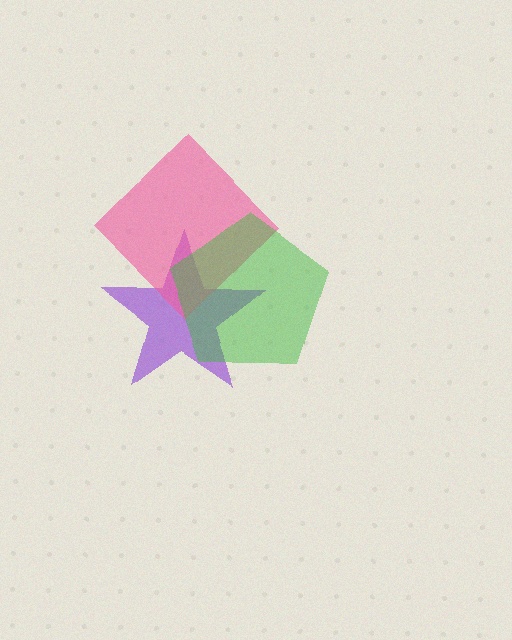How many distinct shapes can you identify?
There are 3 distinct shapes: a purple star, a pink diamond, a green pentagon.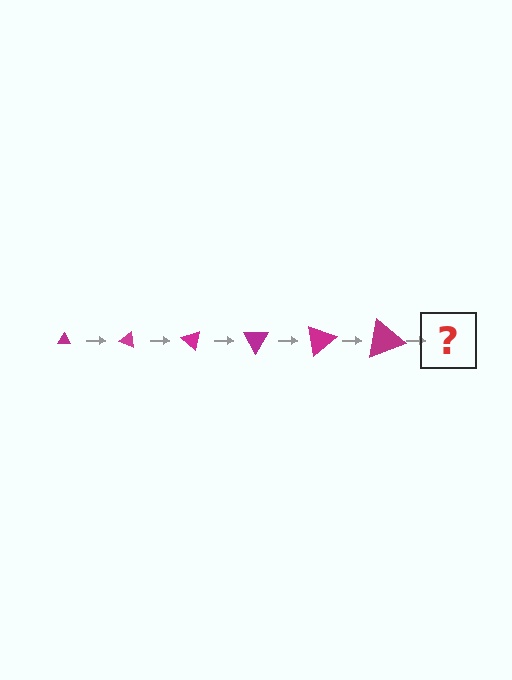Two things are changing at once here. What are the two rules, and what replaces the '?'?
The two rules are that the triangle grows larger each step and it rotates 20 degrees each step. The '?' should be a triangle, larger than the previous one and rotated 120 degrees from the start.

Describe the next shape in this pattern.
It should be a triangle, larger than the previous one and rotated 120 degrees from the start.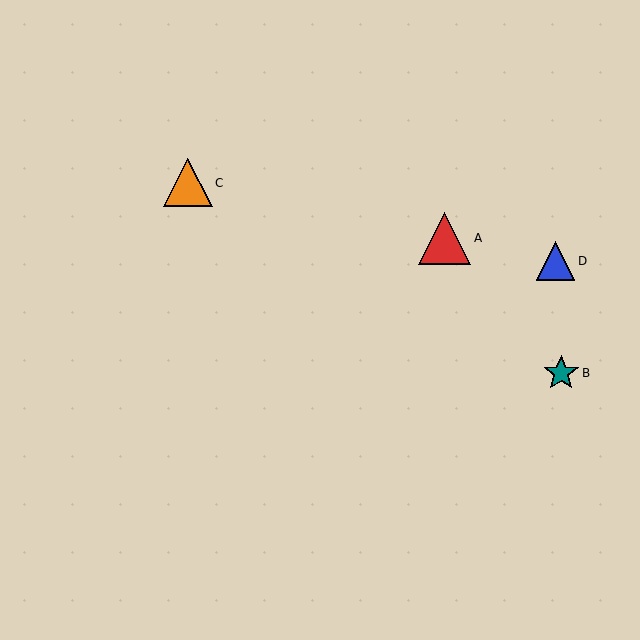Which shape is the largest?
The red triangle (labeled A) is the largest.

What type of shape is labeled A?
Shape A is a red triangle.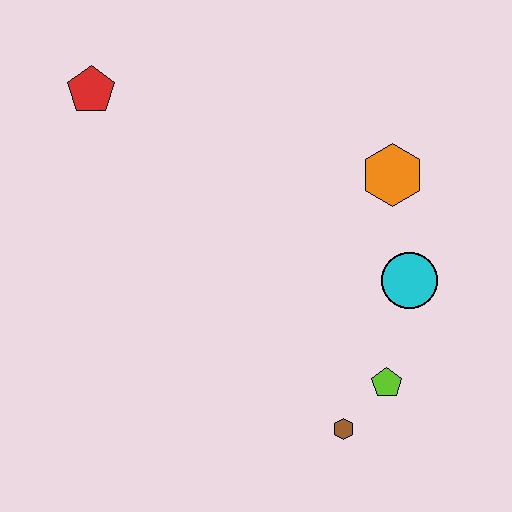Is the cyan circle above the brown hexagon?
Yes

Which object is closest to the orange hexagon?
The cyan circle is closest to the orange hexagon.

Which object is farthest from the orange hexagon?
The red pentagon is farthest from the orange hexagon.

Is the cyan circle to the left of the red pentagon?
No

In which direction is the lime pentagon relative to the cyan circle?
The lime pentagon is below the cyan circle.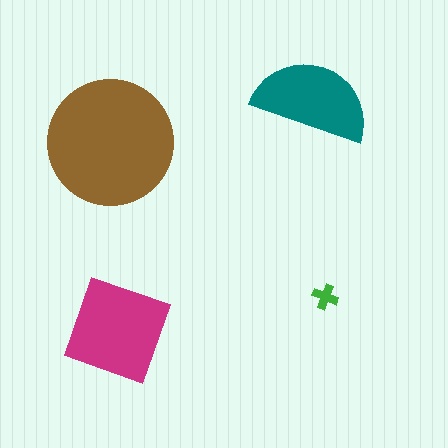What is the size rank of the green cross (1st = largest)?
4th.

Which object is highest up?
The teal semicircle is topmost.